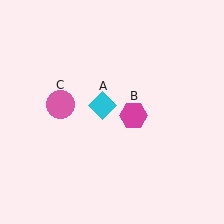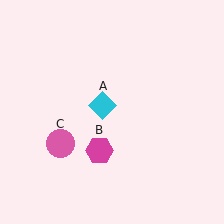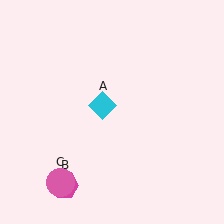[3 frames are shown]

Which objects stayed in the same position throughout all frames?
Cyan diamond (object A) remained stationary.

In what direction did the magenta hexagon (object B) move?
The magenta hexagon (object B) moved down and to the left.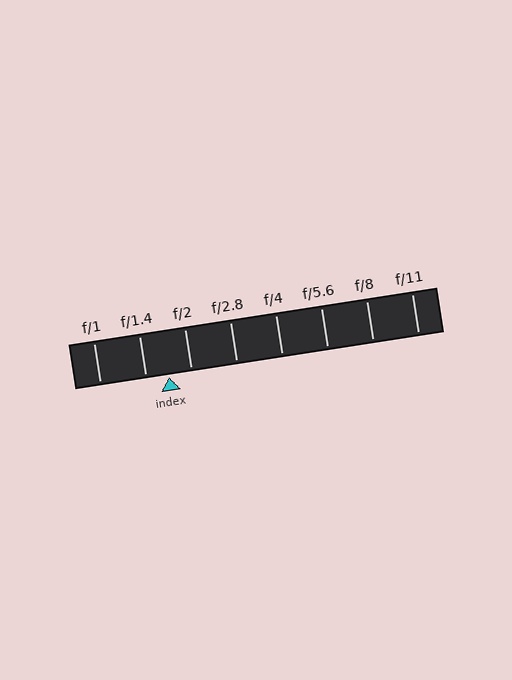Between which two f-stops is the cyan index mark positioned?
The index mark is between f/1.4 and f/2.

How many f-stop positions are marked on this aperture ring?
There are 8 f-stop positions marked.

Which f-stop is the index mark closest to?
The index mark is closest to f/2.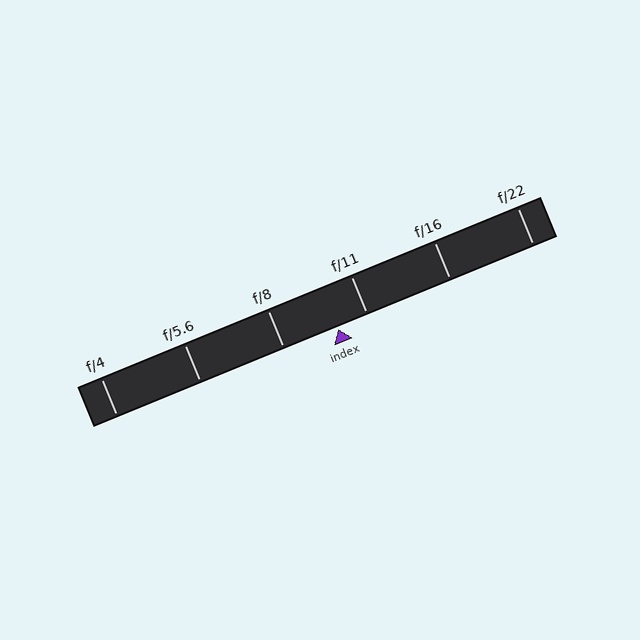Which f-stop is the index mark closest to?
The index mark is closest to f/11.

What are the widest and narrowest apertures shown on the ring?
The widest aperture shown is f/4 and the narrowest is f/22.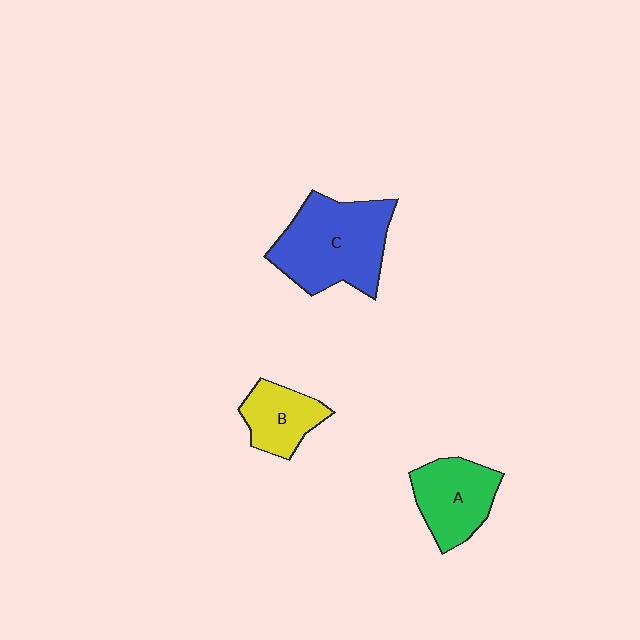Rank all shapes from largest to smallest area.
From largest to smallest: C (blue), A (green), B (yellow).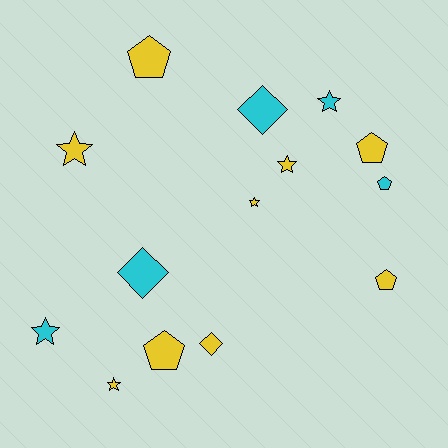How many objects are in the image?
There are 14 objects.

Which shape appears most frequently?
Star, with 6 objects.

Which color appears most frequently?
Yellow, with 9 objects.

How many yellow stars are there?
There are 4 yellow stars.